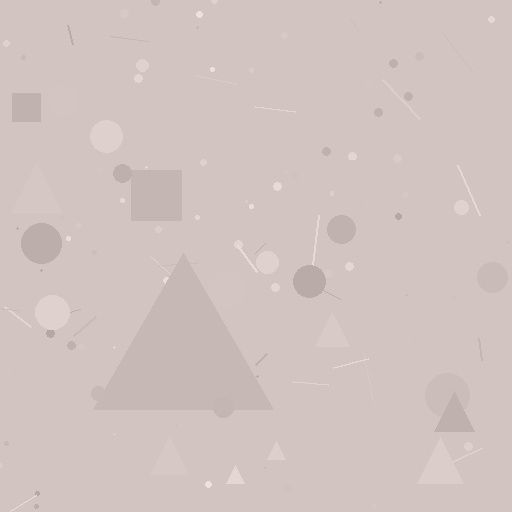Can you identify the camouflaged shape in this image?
The camouflaged shape is a triangle.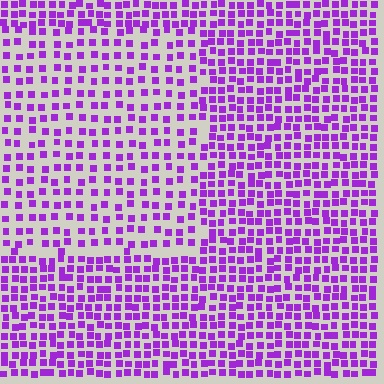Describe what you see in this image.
The image contains small purple elements arranged at two different densities. A rectangle-shaped region is visible where the elements are less densely packed than the surrounding area.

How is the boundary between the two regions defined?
The boundary is defined by a change in element density (approximately 1.7x ratio). All elements are the same color, size, and shape.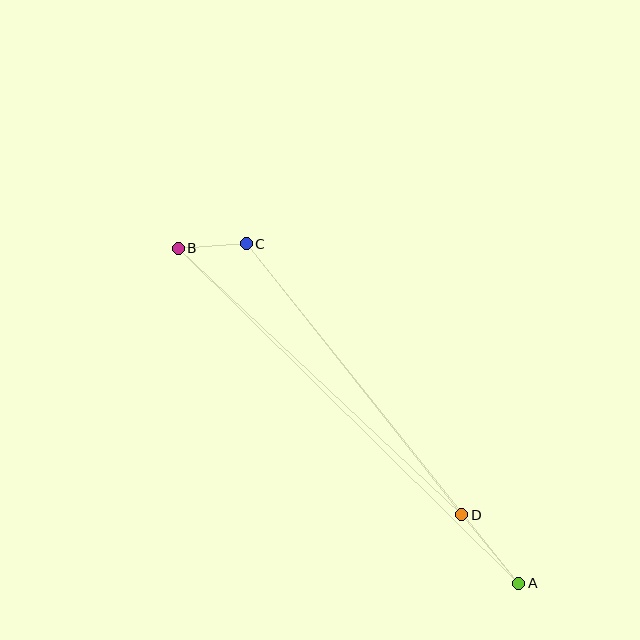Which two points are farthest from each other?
Points A and B are farthest from each other.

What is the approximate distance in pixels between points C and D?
The distance between C and D is approximately 346 pixels.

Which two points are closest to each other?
Points B and C are closest to each other.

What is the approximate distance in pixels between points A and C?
The distance between A and C is approximately 436 pixels.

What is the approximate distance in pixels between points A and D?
The distance between A and D is approximately 90 pixels.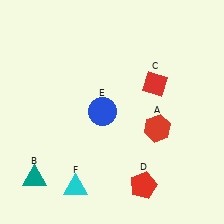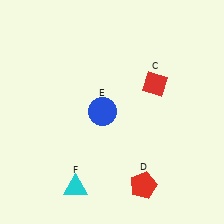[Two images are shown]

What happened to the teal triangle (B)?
The teal triangle (B) was removed in Image 2. It was in the bottom-left area of Image 1.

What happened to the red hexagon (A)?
The red hexagon (A) was removed in Image 2. It was in the bottom-right area of Image 1.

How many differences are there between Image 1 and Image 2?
There are 2 differences between the two images.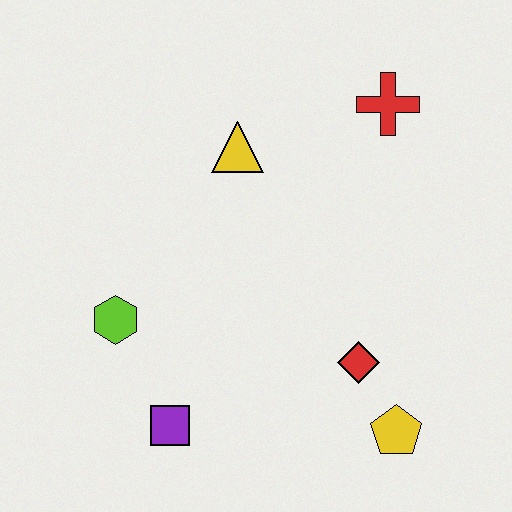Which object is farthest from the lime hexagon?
The red cross is farthest from the lime hexagon.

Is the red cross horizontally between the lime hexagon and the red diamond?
No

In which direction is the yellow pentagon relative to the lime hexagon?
The yellow pentagon is to the right of the lime hexagon.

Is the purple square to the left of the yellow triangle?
Yes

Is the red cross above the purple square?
Yes